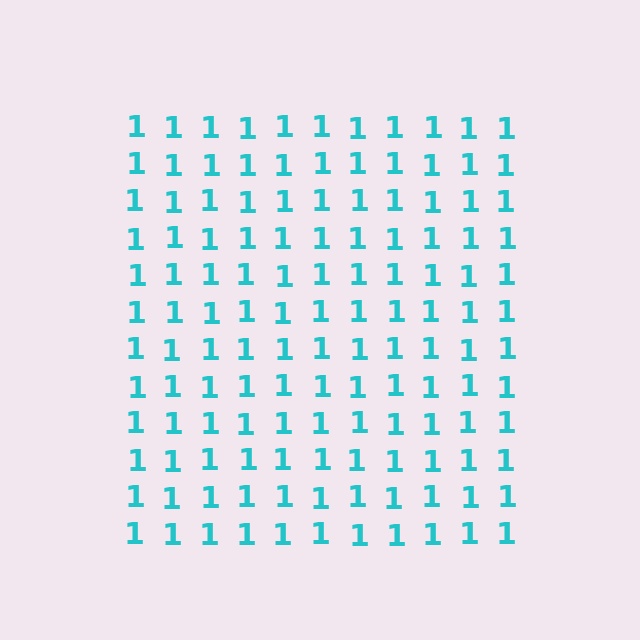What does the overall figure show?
The overall figure shows a square.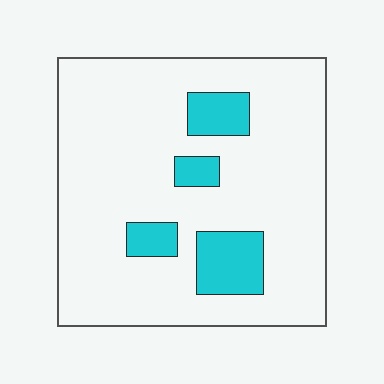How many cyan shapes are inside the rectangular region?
4.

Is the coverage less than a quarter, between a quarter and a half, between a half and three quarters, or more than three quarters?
Less than a quarter.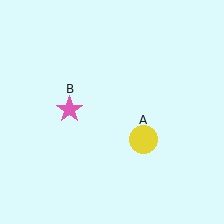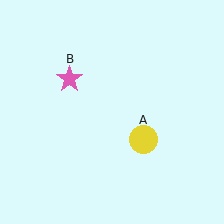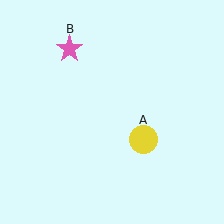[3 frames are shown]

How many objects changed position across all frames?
1 object changed position: pink star (object B).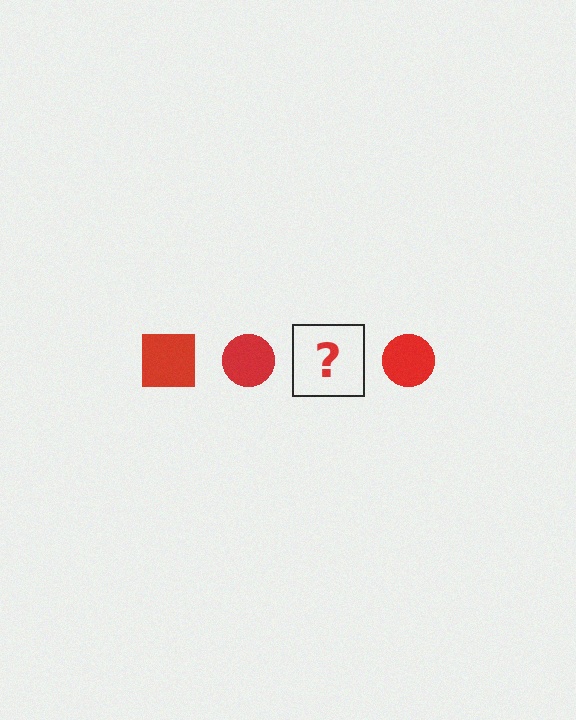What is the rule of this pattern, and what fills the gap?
The rule is that the pattern cycles through square, circle shapes in red. The gap should be filled with a red square.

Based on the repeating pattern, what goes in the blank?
The blank should be a red square.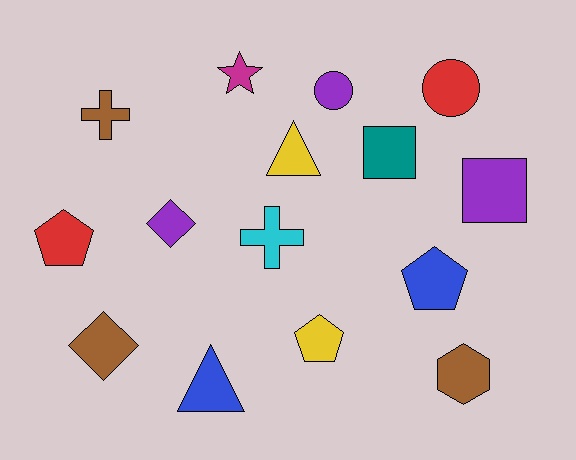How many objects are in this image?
There are 15 objects.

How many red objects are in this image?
There are 2 red objects.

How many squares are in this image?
There are 2 squares.